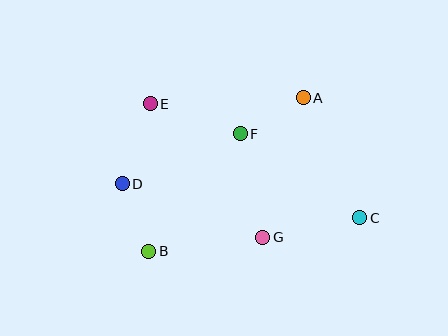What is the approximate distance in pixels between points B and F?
The distance between B and F is approximately 149 pixels.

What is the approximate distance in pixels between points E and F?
The distance between E and F is approximately 95 pixels.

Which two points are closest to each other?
Points A and F are closest to each other.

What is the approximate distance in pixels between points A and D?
The distance between A and D is approximately 200 pixels.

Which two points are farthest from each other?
Points C and D are farthest from each other.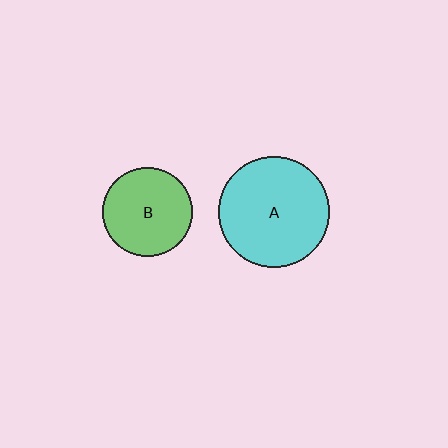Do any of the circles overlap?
No, none of the circles overlap.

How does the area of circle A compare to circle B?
Approximately 1.5 times.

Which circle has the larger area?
Circle A (cyan).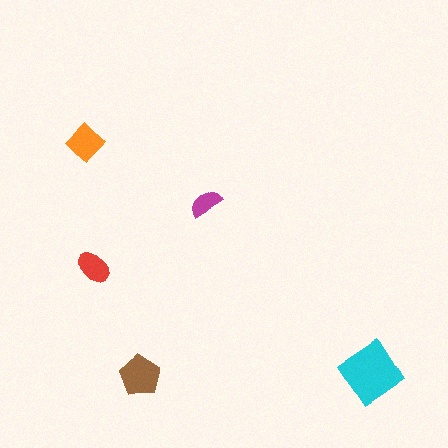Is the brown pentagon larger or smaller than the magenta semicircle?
Larger.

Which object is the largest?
The cyan diamond.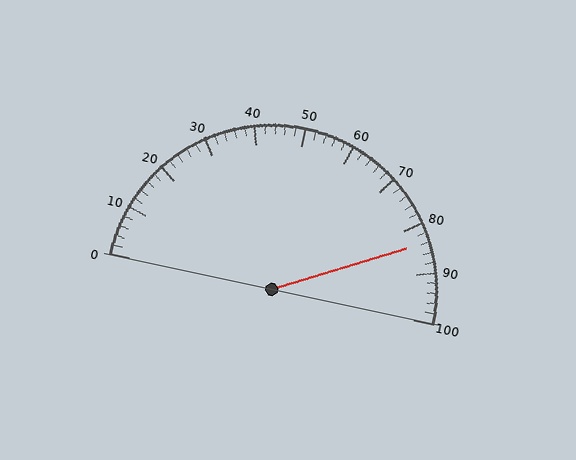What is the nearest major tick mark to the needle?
The nearest major tick mark is 80.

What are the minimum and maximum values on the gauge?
The gauge ranges from 0 to 100.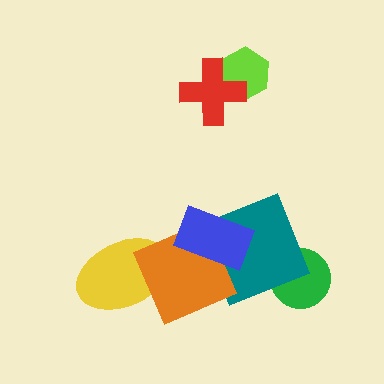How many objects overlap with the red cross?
1 object overlaps with the red cross.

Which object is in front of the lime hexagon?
The red cross is in front of the lime hexagon.